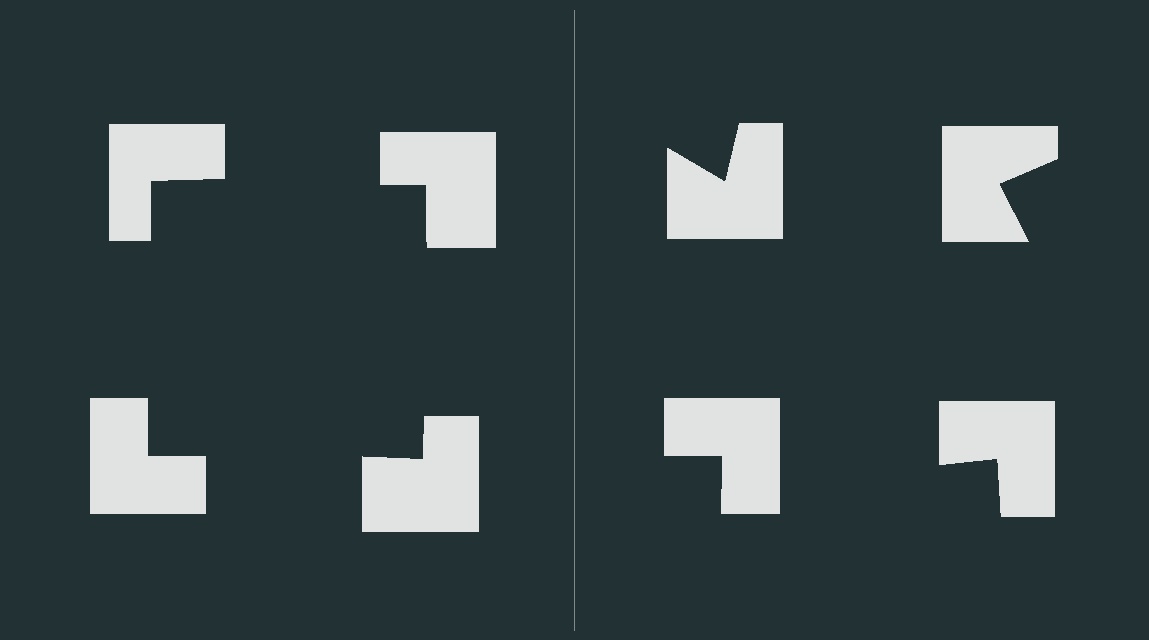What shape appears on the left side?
An illusory square.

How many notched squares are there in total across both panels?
8 — 4 on each side.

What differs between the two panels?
The notched squares are positioned identically on both sides; only the wedge orientations differ. On the left they align to a square; on the right they are misaligned.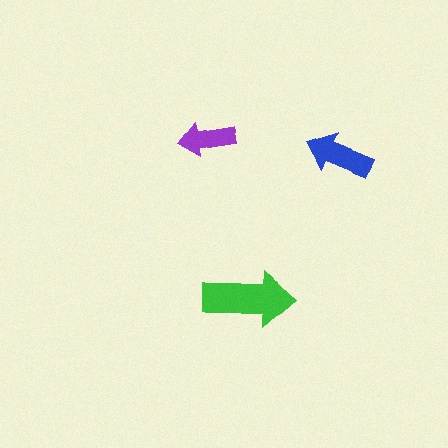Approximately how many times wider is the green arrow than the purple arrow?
About 1.5 times wider.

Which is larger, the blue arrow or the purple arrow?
The blue one.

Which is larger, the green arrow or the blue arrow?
The green one.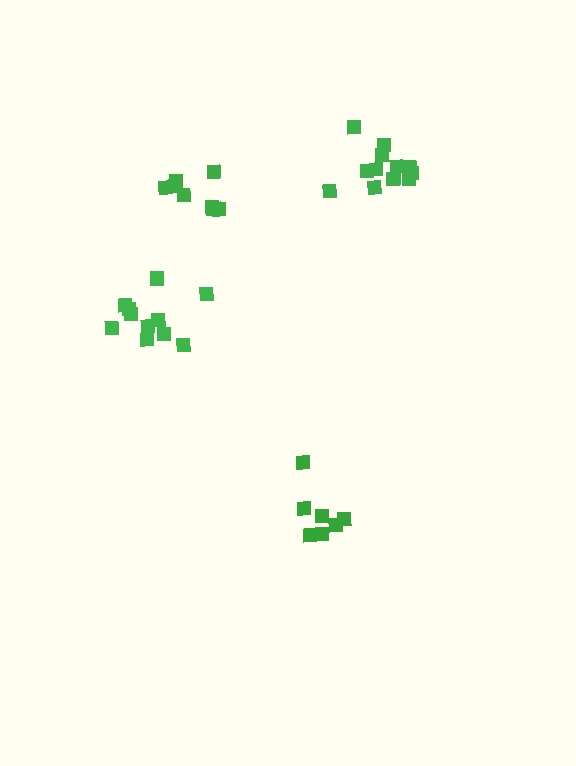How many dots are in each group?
Group 1: 11 dots, Group 2: 7 dots, Group 3: 8 dots, Group 4: 12 dots (38 total).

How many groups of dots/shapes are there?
There are 4 groups.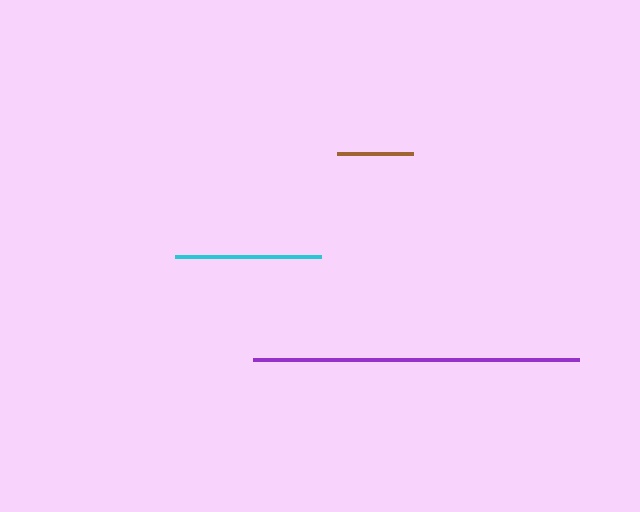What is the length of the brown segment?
The brown segment is approximately 77 pixels long.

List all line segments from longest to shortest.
From longest to shortest: purple, cyan, brown.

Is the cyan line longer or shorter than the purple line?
The purple line is longer than the cyan line.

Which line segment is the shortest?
The brown line is the shortest at approximately 77 pixels.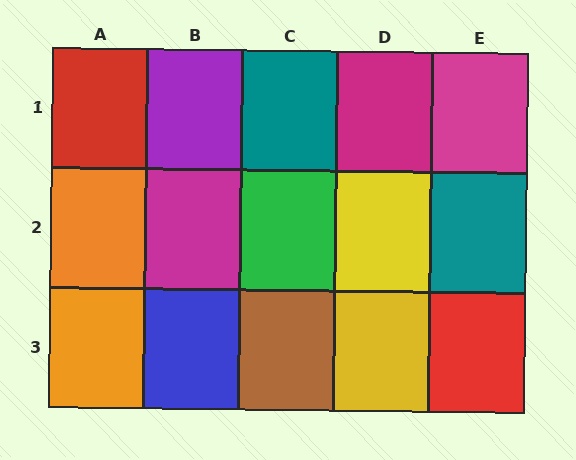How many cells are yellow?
2 cells are yellow.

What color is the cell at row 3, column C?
Brown.